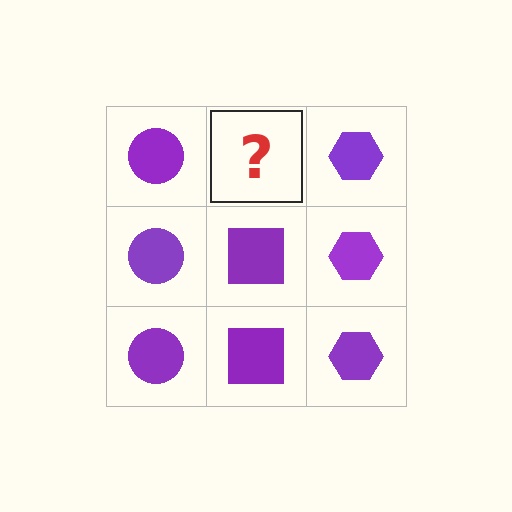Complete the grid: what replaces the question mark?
The question mark should be replaced with a purple square.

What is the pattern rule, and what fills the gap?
The rule is that each column has a consistent shape. The gap should be filled with a purple square.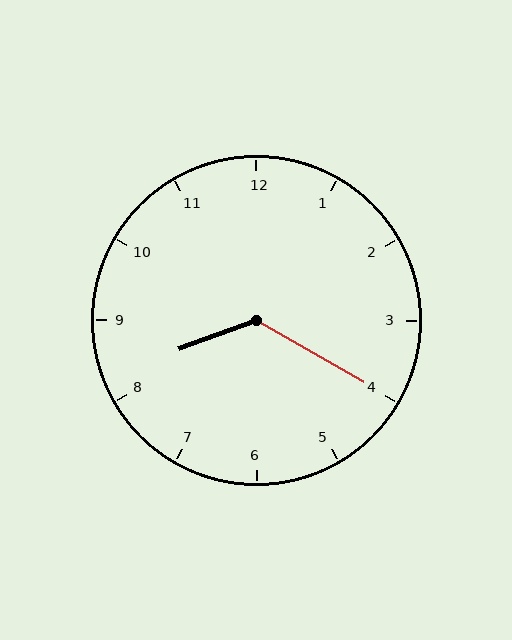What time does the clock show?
8:20.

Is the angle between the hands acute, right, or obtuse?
It is obtuse.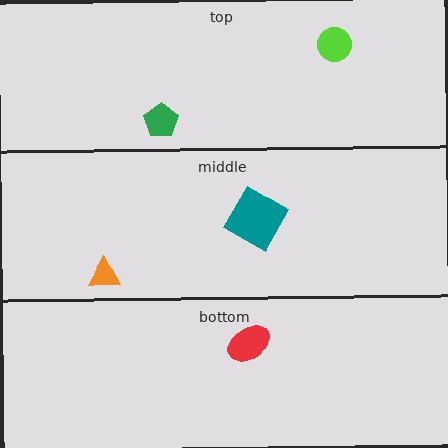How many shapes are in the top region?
2.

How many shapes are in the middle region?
2.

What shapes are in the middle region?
The teal square, the orange triangle.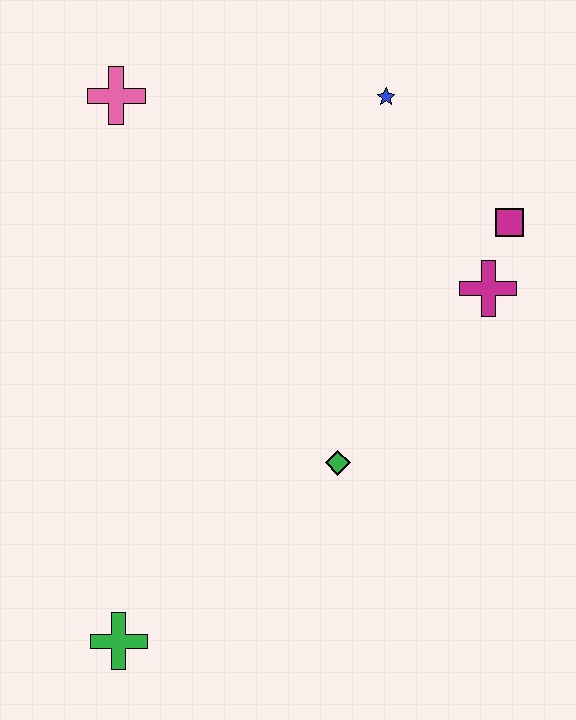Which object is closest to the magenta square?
The magenta cross is closest to the magenta square.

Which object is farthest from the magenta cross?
The green cross is farthest from the magenta cross.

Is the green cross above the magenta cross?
No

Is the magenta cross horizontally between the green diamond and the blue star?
No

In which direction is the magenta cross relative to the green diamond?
The magenta cross is above the green diamond.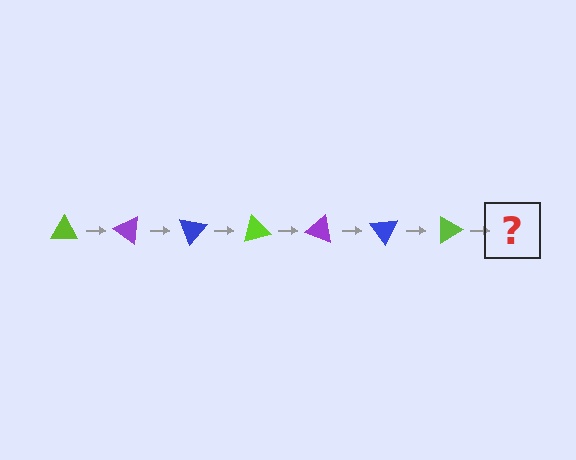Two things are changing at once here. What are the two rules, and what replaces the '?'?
The two rules are that it rotates 35 degrees each step and the color cycles through lime, purple, and blue. The '?' should be a purple triangle, rotated 245 degrees from the start.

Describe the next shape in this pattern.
It should be a purple triangle, rotated 245 degrees from the start.